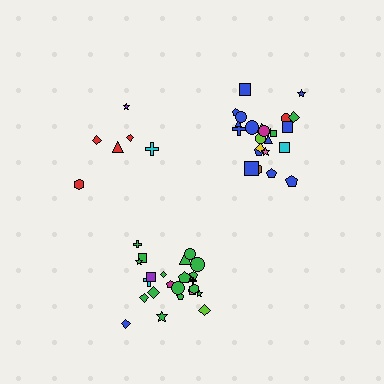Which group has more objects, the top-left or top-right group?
The top-right group.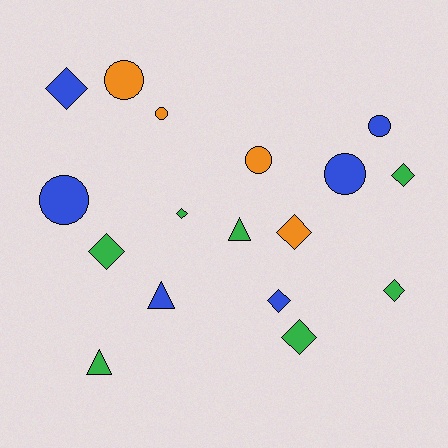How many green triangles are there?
There are 2 green triangles.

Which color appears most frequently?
Green, with 7 objects.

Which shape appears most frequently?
Diamond, with 8 objects.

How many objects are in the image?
There are 17 objects.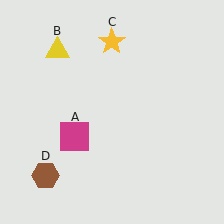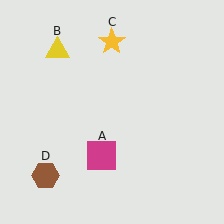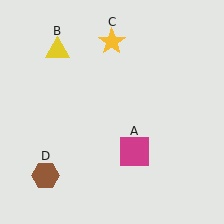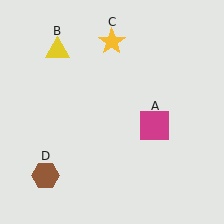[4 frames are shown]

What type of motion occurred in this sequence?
The magenta square (object A) rotated counterclockwise around the center of the scene.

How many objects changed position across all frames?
1 object changed position: magenta square (object A).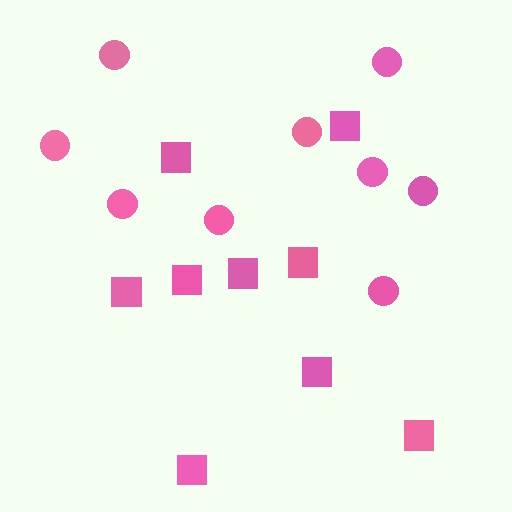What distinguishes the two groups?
There are 2 groups: one group of squares (9) and one group of circles (9).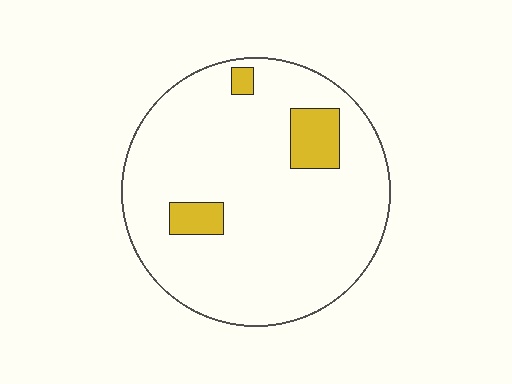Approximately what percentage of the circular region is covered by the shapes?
Approximately 10%.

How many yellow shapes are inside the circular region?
3.